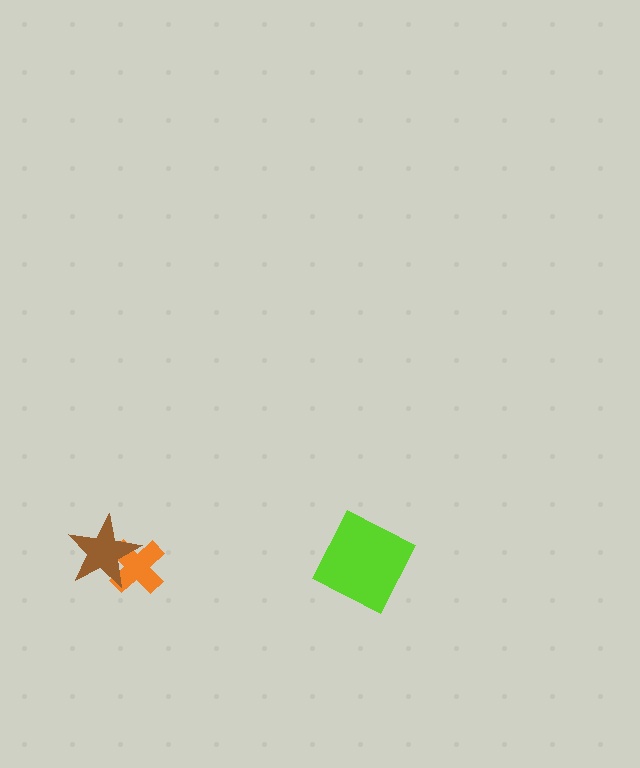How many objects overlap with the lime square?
0 objects overlap with the lime square.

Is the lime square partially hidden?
No, no other shape covers it.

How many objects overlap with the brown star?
1 object overlaps with the brown star.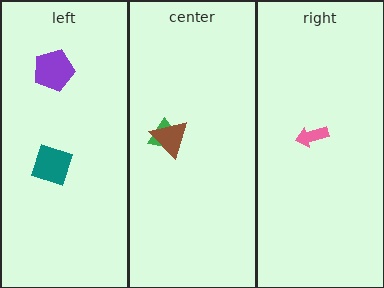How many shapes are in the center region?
2.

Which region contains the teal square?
The left region.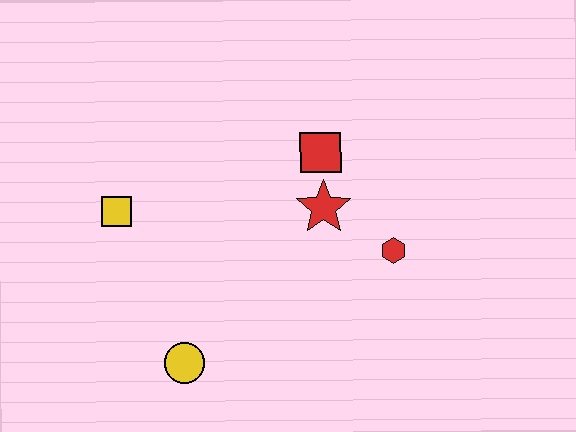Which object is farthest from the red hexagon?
The yellow square is farthest from the red hexagon.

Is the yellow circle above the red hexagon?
No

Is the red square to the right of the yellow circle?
Yes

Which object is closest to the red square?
The red star is closest to the red square.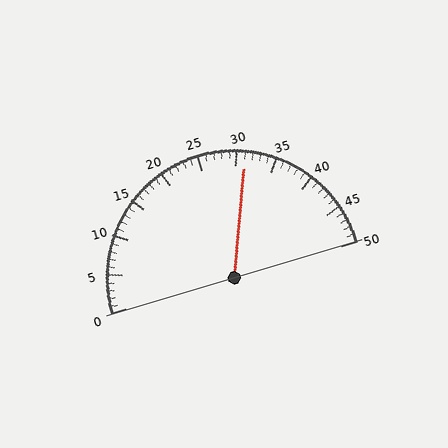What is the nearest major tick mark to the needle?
The nearest major tick mark is 30.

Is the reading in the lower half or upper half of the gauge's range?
The reading is in the upper half of the range (0 to 50).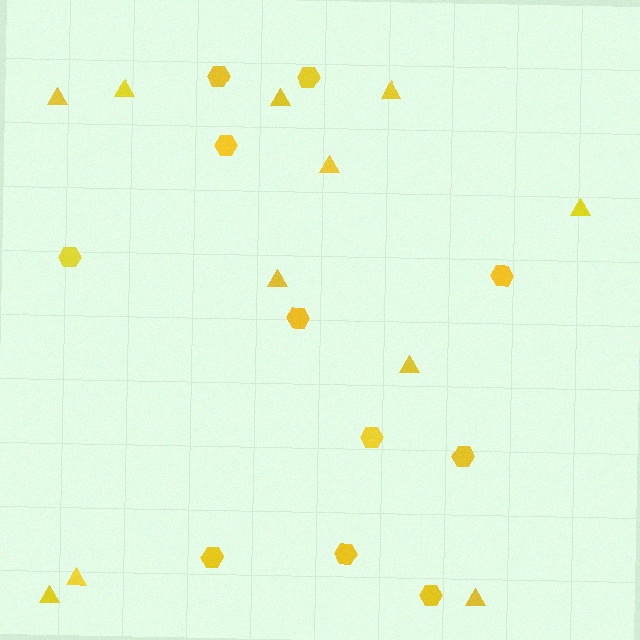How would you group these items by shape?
There are 2 groups: one group of triangles (11) and one group of hexagons (11).